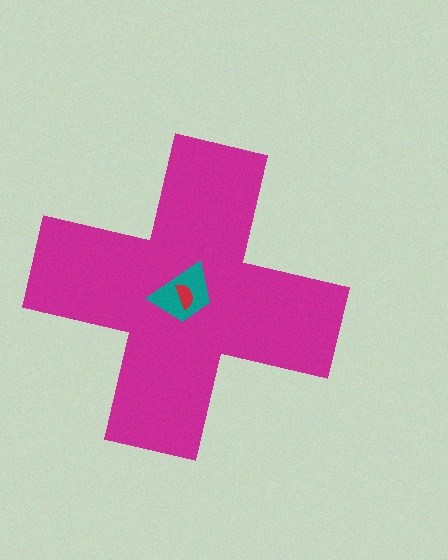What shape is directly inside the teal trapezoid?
The red semicircle.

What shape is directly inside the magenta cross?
The teal trapezoid.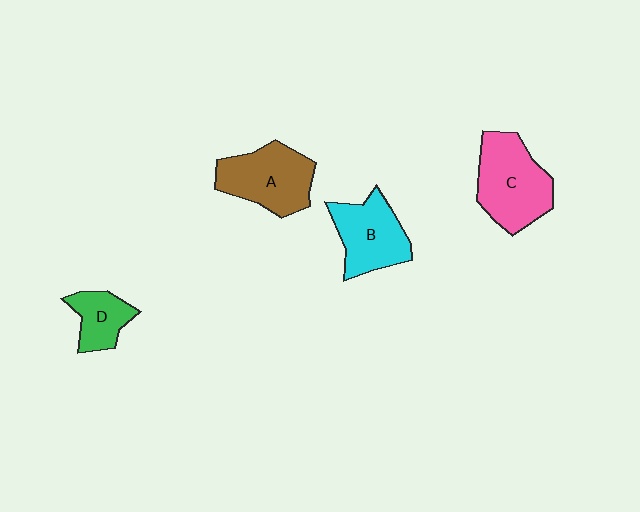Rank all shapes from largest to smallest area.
From largest to smallest: C (pink), A (brown), B (cyan), D (green).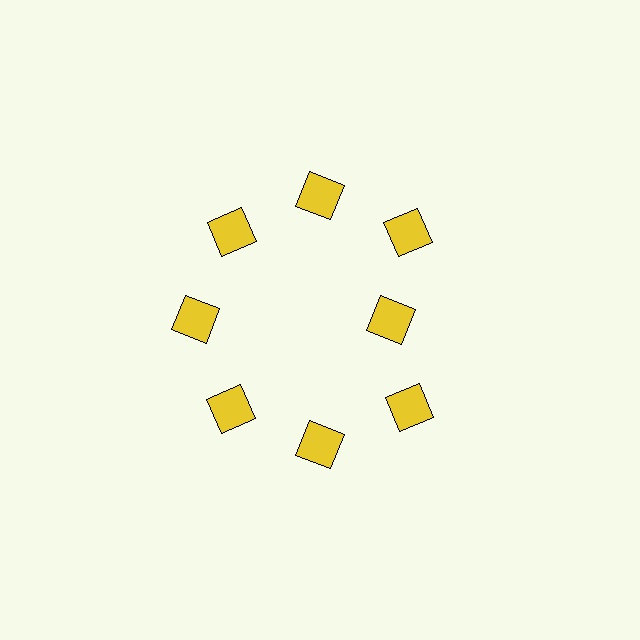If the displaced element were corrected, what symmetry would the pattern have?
It would have 8-fold rotational symmetry — the pattern would map onto itself every 45 degrees.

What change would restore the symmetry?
The symmetry would be restored by moving it outward, back onto the ring so that all 8 squares sit at equal angles and equal distance from the center.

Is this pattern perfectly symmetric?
No. The 8 yellow squares are arranged in a ring, but one element near the 3 o'clock position is pulled inward toward the center, breaking the 8-fold rotational symmetry.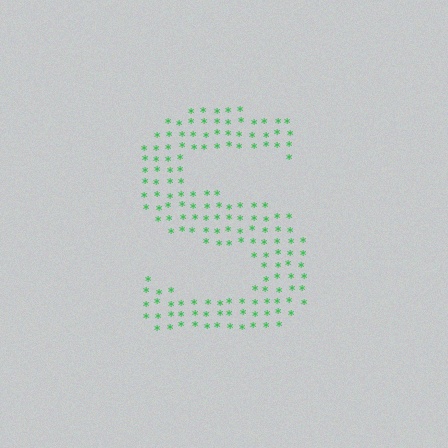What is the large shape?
The large shape is the letter S.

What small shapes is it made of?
It is made of small asterisks.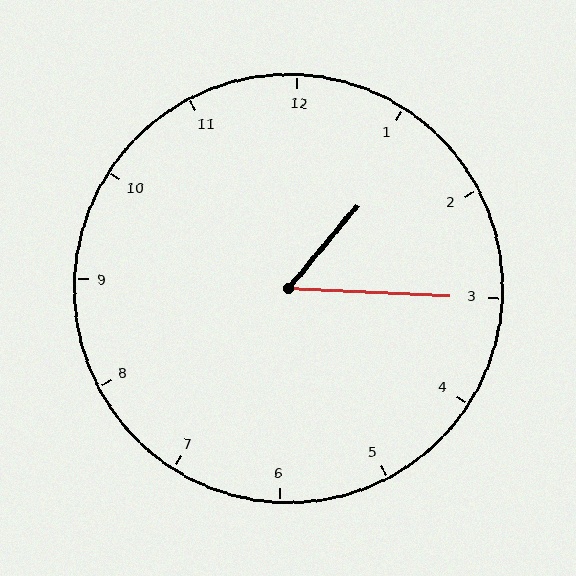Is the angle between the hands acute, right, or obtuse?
It is acute.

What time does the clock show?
1:15.